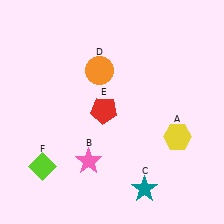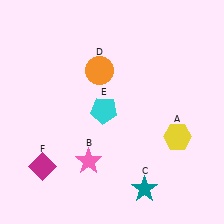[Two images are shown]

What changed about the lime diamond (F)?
In Image 1, F is lime. In Image 2, it changed to magenta.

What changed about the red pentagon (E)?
In Image 1, E is red. In Image 2, it changed to cyan.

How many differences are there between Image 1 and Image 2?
There are 2 differences between the two images.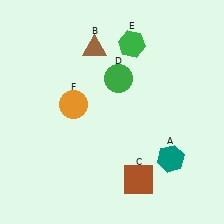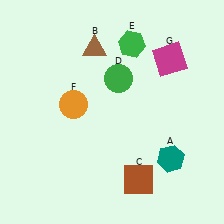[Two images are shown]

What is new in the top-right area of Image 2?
A magenta square (G) was added in the top-right area of Image 2.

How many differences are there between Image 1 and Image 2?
There is 1 difference between the two images.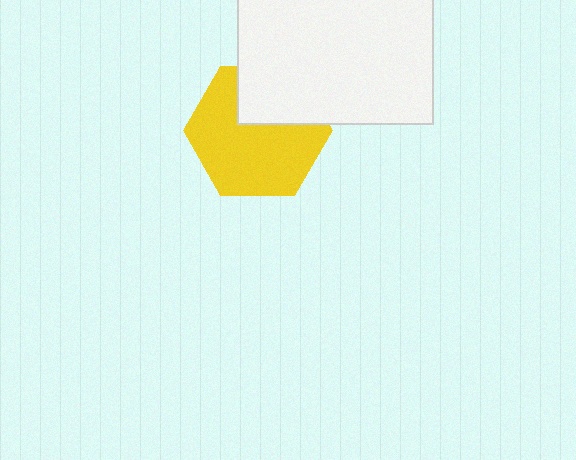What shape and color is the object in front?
The object in front is a white rectangle.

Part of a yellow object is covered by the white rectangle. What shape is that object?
It is a hexagon.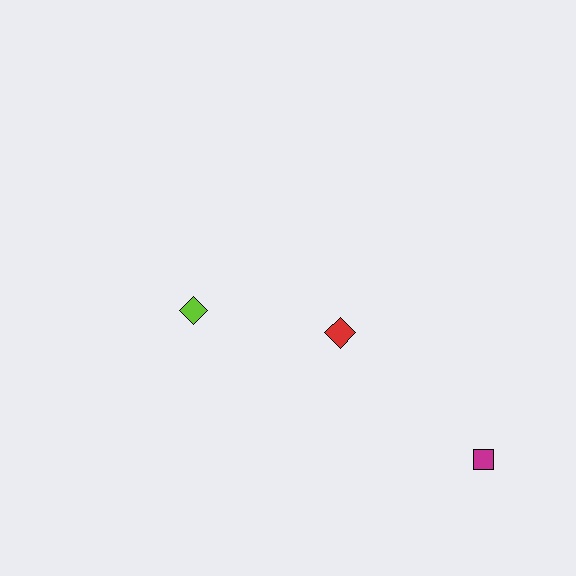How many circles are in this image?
There are no circles.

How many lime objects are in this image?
There is 1 lime object.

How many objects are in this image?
There are 3 objects.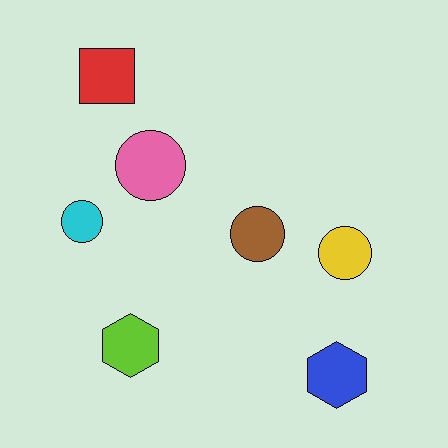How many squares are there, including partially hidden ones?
There is 1 square.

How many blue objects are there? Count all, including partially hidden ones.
There is 1 blue object.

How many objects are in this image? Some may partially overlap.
There are 7 objects.